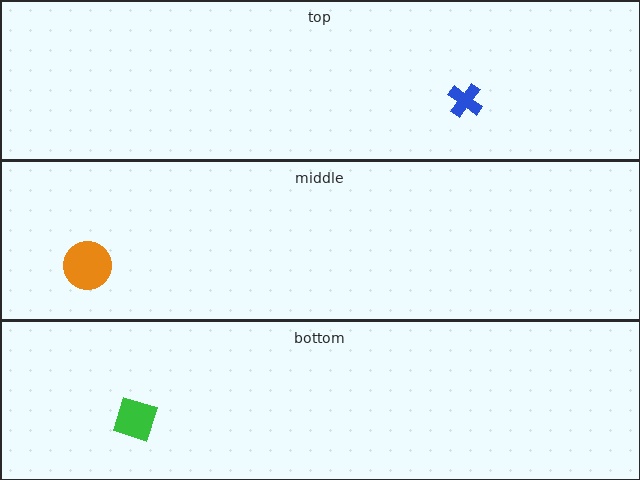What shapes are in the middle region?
The orange circle.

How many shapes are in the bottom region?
1.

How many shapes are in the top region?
1.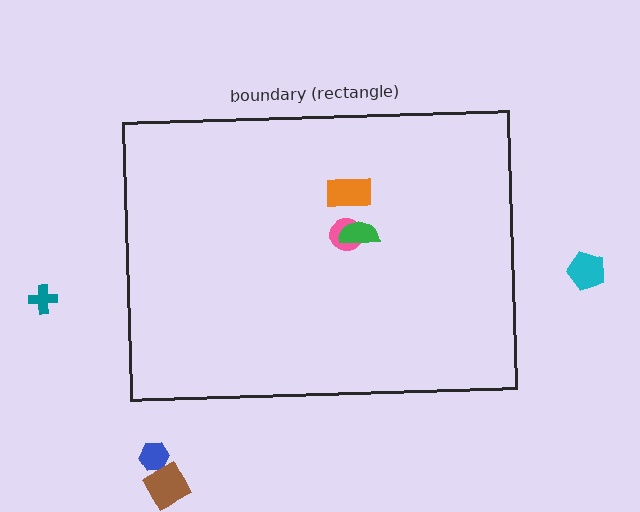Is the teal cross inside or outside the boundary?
Outside.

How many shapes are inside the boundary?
3 inside, 4 outside.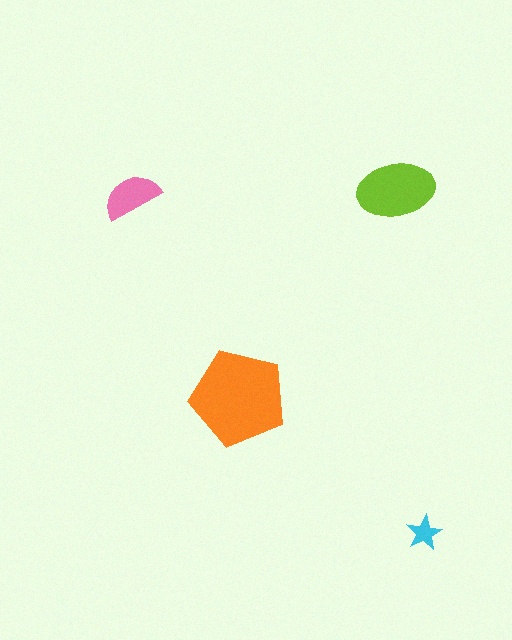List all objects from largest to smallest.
The orange pentagon, the lime ellipse, the pink semicircle, the cyan star.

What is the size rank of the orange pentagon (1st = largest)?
1st.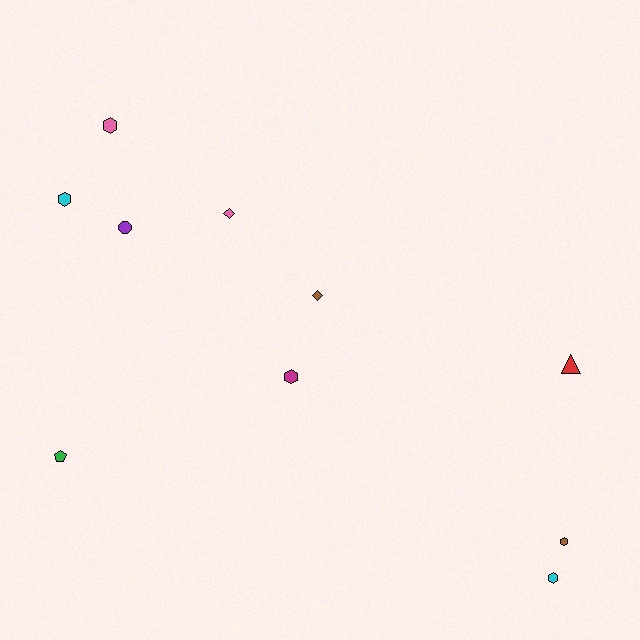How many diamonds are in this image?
There are 2 diamonds.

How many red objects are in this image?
There is 1 red object.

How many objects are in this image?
There are 10 objects.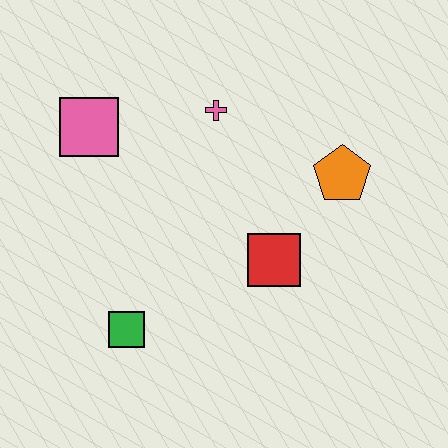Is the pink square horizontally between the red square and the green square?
No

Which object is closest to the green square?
The red square is closest to the green square.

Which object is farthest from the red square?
The pink square is farthest from the red square.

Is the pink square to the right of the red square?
No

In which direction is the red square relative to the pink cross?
The red square is below the pink cross.